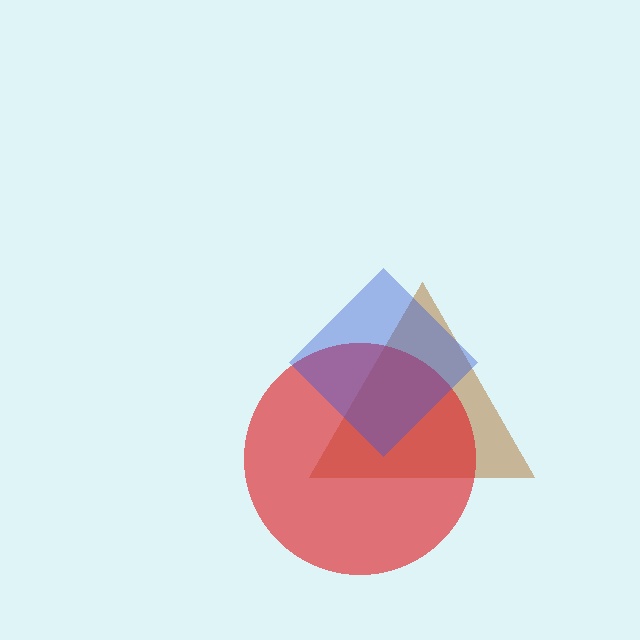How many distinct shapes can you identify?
There are 3 distinct shapes: a brown triangle, a red circle, a blue diamond.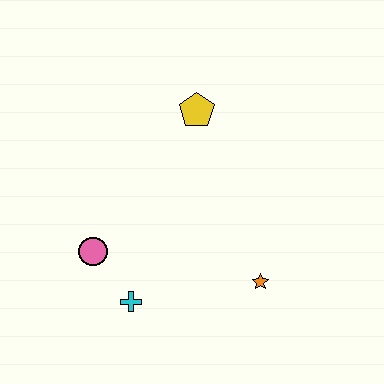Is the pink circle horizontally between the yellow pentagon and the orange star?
No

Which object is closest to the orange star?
The cyan cross is closest to the orange star.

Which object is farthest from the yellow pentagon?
The cyan cross is farthest from the yellow pentagon.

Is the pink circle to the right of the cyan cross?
No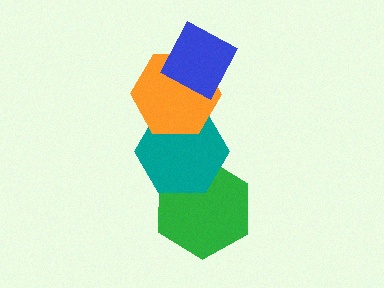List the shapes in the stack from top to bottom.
From top to bottom: the blue diamond, the orange hexagon, the teal hexagon, the green hexagon.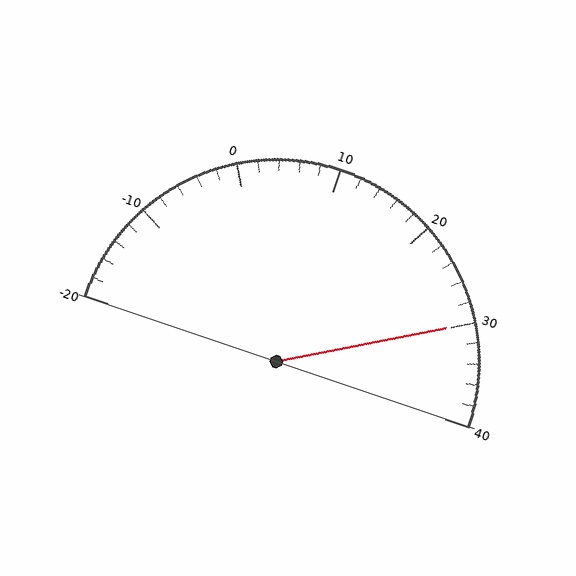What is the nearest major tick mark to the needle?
The nearest major tick mark is 30.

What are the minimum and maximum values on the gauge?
The gauge ranges from -20 to 40.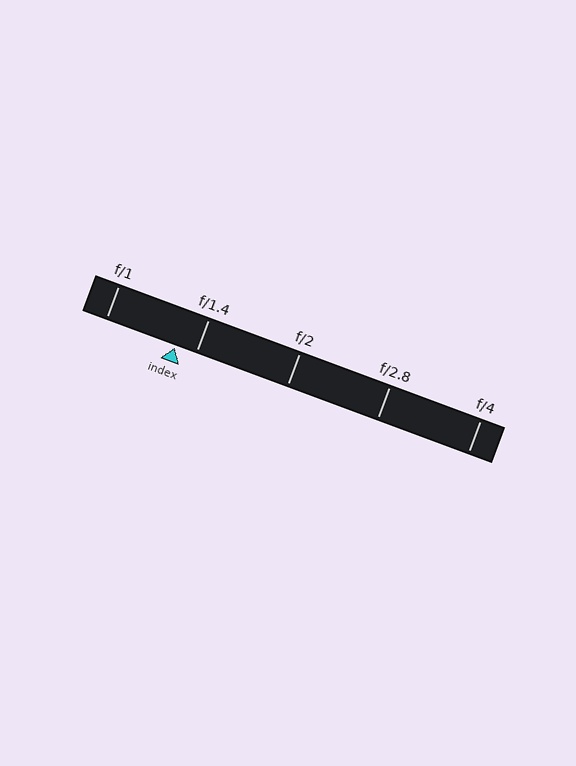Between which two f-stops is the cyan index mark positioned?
The index mark is between f/1 and f/1.4.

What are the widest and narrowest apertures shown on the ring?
The widest aperture shown is f/1 and the narrowest is f/4.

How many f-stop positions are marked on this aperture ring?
There are 5 f-stop positions marked.